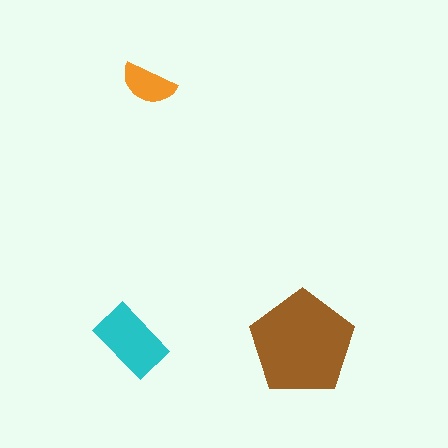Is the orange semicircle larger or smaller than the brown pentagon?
Smaller.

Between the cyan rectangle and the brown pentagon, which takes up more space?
The brown pentagon.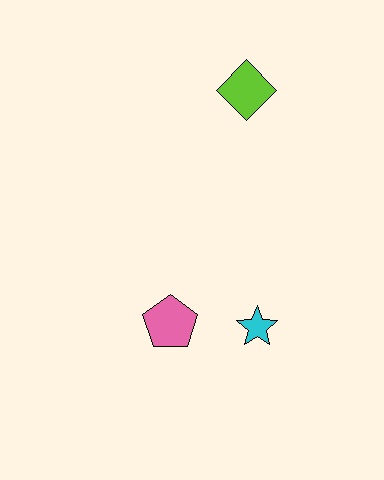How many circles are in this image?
There are no circles.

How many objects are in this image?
There are 3 objects.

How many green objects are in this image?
There are no green objects.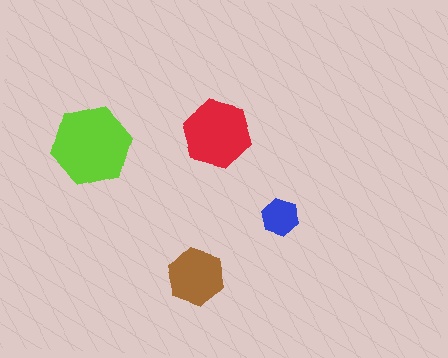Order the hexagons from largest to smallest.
the lime one, the red one, the brown one, the blue one.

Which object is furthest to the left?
The lime hexagon is leftmost.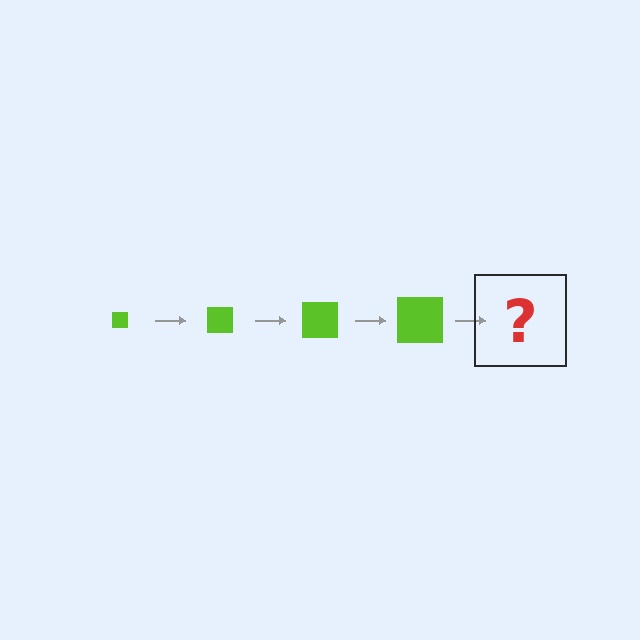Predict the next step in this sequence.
The next step is a lime square, larger than the previous one.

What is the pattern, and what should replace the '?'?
The pattern is that the square gets progressively larger each step. The '?' should be a lime square, larger than the previous one.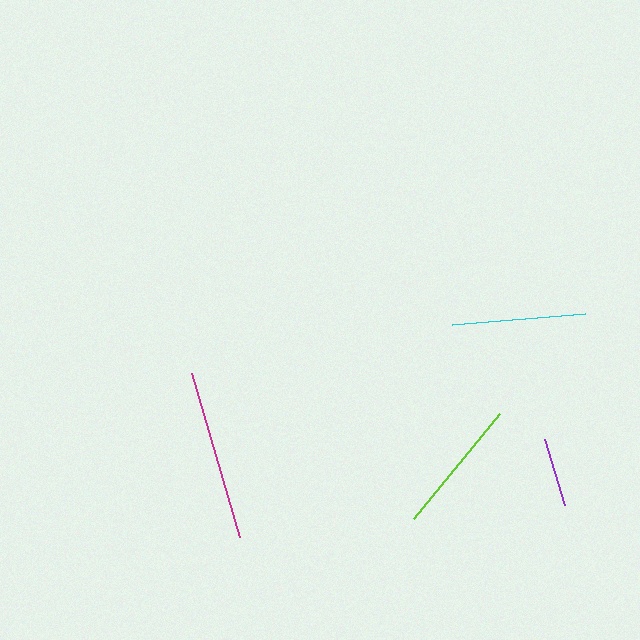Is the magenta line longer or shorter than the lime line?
The magenta line is longer than the lime line.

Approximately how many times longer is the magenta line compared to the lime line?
The magenta line is approximately 1.3 times the length of the lime line.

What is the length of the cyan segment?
The cyan segment is approximately 134 pixels long.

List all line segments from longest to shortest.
From longest to shortest: magenta, lime, cyan, purple.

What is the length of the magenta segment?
The magenta segment is approximately 171 pixels long.